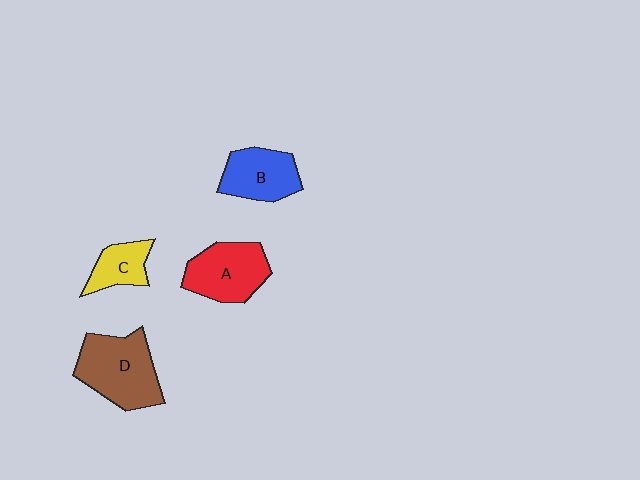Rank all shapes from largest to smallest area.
From largest to smallest: D (brown), A (red), B (blue), C (yellow).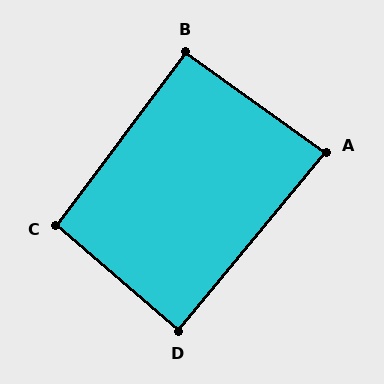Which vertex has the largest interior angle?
C, at approximately 94 degrees.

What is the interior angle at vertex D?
Approximately 89 degrees (approximately right).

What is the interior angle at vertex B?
Approximately 91 degrees (approximately right).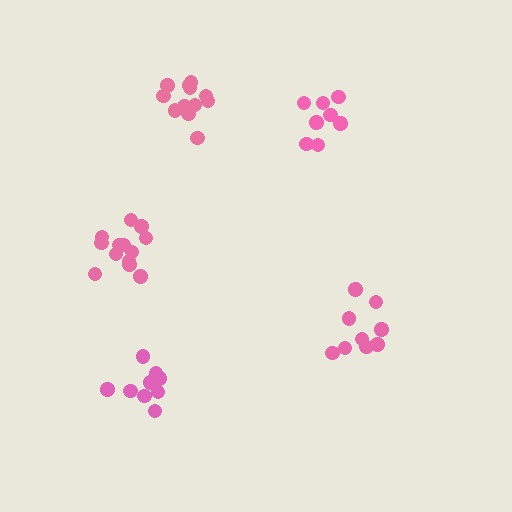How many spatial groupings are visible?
There are 5 spatial groupings.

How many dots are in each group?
Group 1: 13 dots, Group 2: 9 dots, Group 3: 9 dots, Group 4: 8 dots, Group 5: 13 dots (52 total).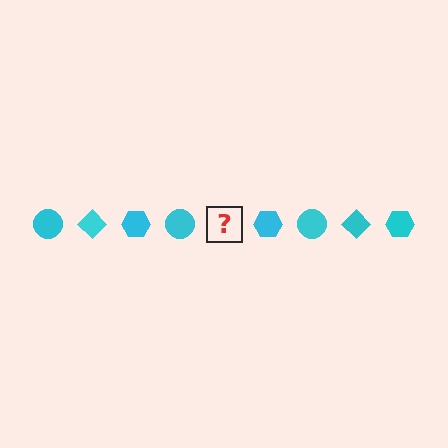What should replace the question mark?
The question mark should be replaced with a cyan diamond.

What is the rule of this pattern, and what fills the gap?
The rule is that the pattern cycles through circle, diamond, hexagon shapes in cyan. The gap should be filled with a cyan diamond.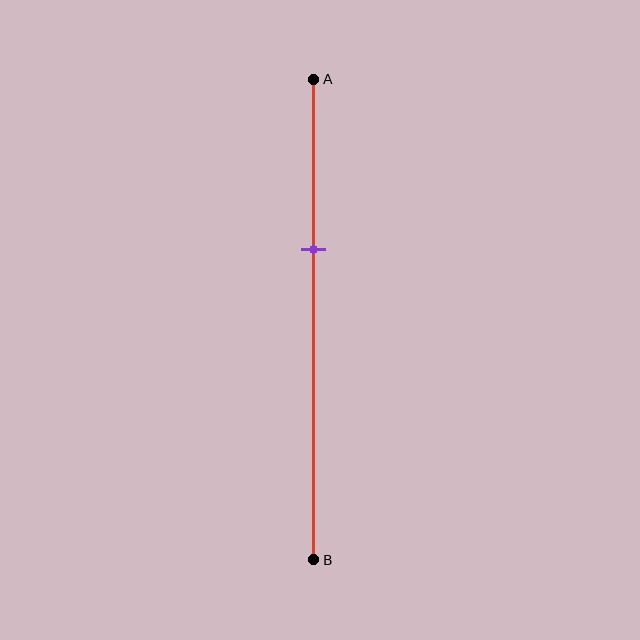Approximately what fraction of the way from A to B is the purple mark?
The purple mark is approximately 35% of the way from A to B.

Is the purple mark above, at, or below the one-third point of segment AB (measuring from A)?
The purple mark is approximately at the one-third point of segment AB.